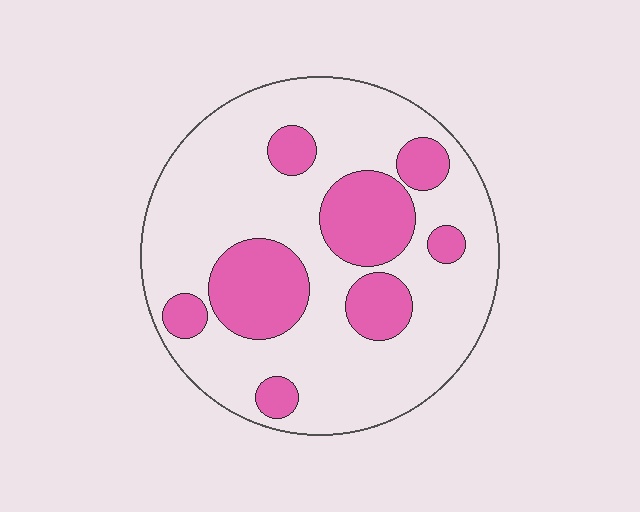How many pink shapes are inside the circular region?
8.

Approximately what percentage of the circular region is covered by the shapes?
Approximately 25%.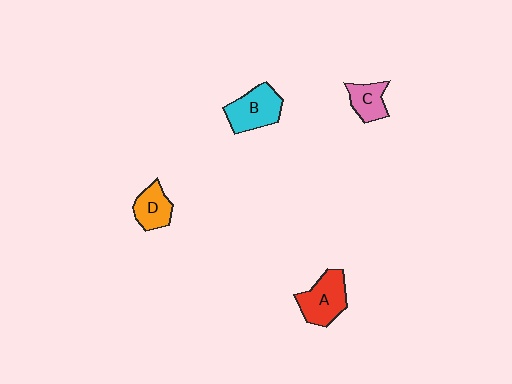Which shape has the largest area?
Shape A (red).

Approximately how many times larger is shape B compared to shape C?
Approximately 1.5 times.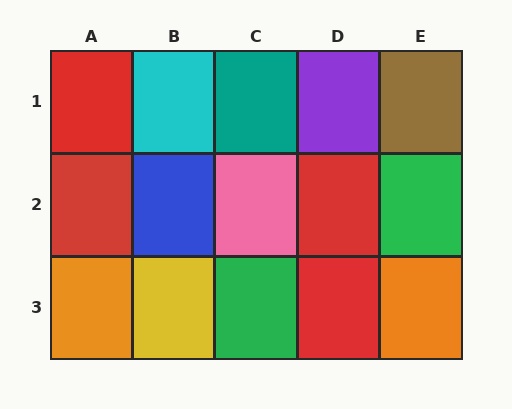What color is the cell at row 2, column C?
Pink.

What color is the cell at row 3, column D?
Red.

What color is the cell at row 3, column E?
Orange.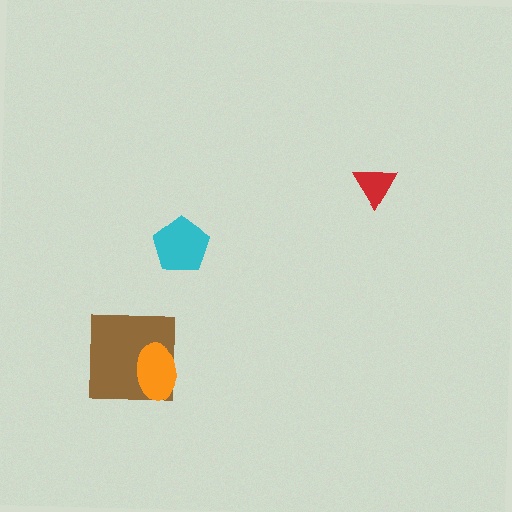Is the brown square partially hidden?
Yes, it is partially covered by another shape.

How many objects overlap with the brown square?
1 object overlaps with the brown square.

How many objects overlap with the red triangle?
0 objects overlap with the red triangle.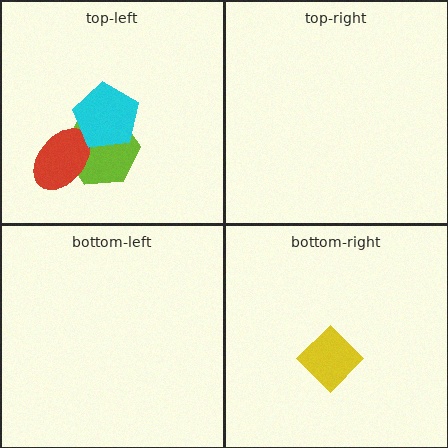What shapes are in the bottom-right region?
The yellow diamond.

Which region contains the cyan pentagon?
The top-left region.